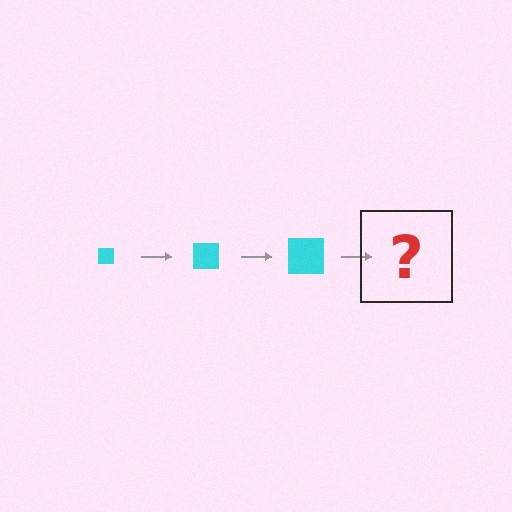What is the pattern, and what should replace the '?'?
The pattern is that the square gets progressively larger each step. The '?' should be a cyan square, larger than the previous one.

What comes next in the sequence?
The next element should be a cyan square, larger than the previous one.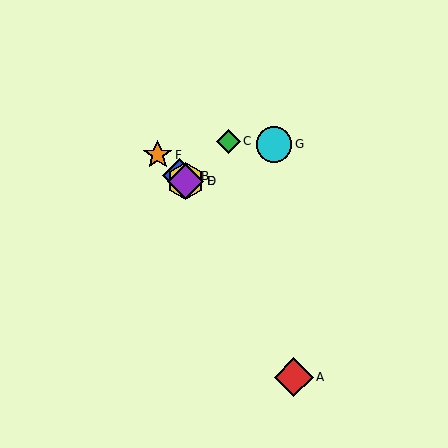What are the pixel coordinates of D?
Object D is at (185, 181).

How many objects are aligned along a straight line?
4 objects (B, D, E, F) are aligned along a straight line.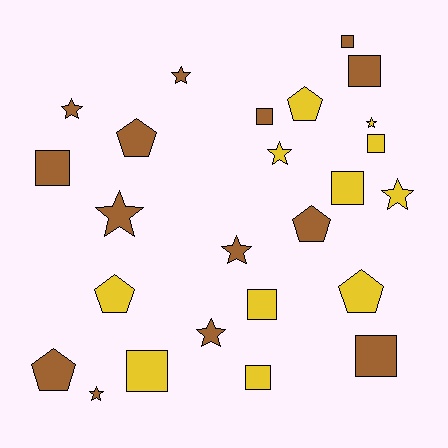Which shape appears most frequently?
Square, with 10 objects.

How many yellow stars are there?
There are 3 yellow stars.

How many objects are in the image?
There are 25 objects.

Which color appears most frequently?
Brown, with 14 objects.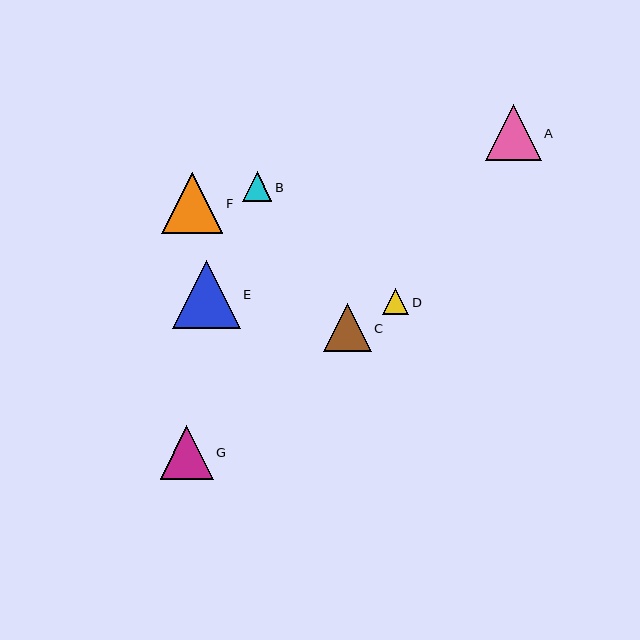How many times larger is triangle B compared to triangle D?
Triangle B is approximately 1.1 times the size of triangle D.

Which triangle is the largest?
Triangle E is the largest with a size of approximately 68 pixels.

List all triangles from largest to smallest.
From largest to smallest: E, F, A, G, C, B, D.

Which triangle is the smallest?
Triangle D is the smallest with a size of approximately 26 pixels.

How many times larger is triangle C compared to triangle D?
Triangle C is approximately 1.9 times the size of triangle D.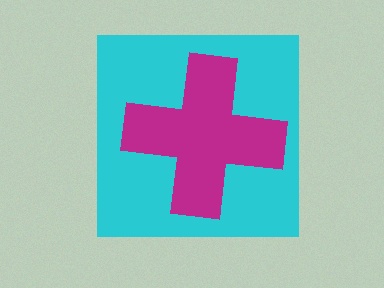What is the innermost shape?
The magenta cross.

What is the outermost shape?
The cyan square.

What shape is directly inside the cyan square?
The magenta cross.